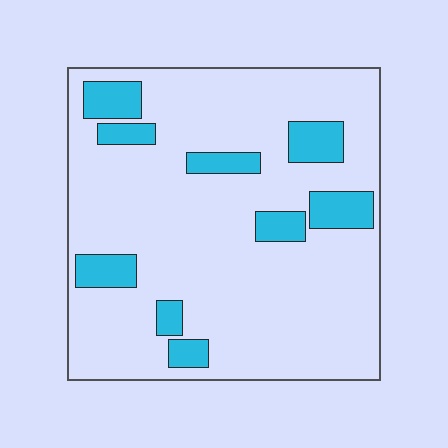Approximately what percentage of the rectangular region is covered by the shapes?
Approximately 15%.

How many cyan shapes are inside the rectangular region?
9.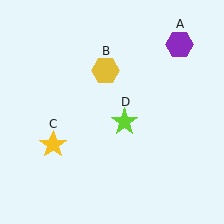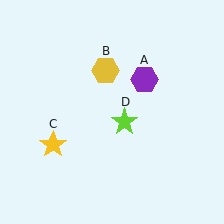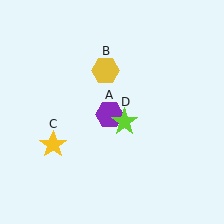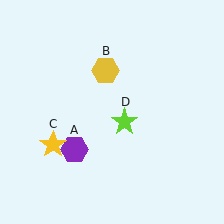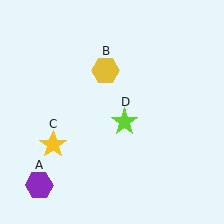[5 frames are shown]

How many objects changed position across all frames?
1 object changed position: purple hexagon (object A).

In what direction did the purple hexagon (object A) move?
The purple hexagon (object A) moved down and to the left.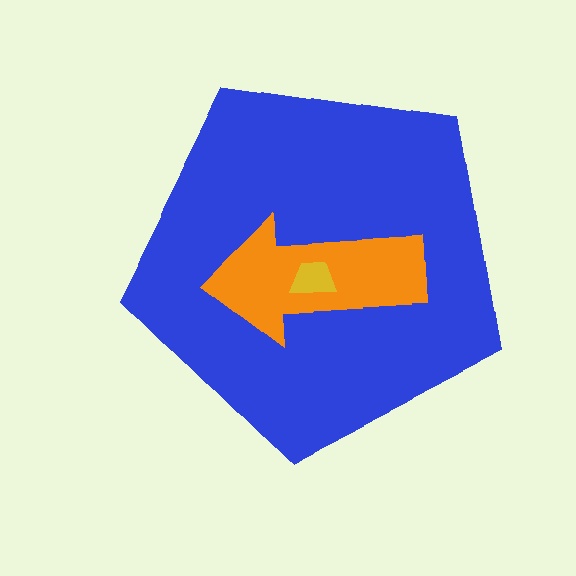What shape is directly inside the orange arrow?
The yellow trapezoid.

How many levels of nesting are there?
3.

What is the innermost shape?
The yellow trapezoid.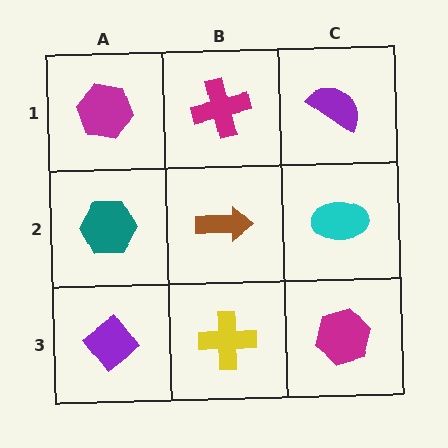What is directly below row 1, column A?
A teal hexagon.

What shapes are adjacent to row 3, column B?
A brown arrow (row 2, column B), a purple diamond (row 3, column A), a magenta hexagon (row 3, column C).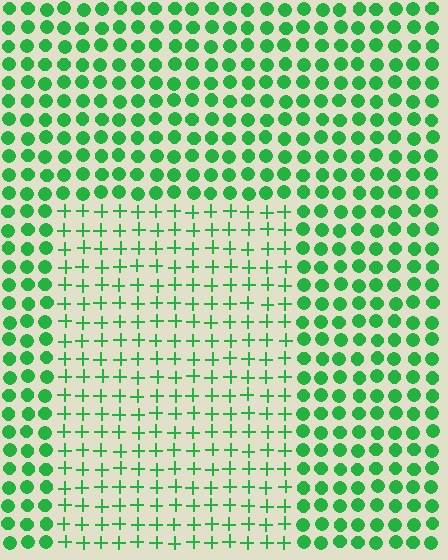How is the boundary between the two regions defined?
The boundary is defined by a change in element shape: plus signs inside vs. circles outside. All elements share the same color and spacing.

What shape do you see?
I see a rectangle.